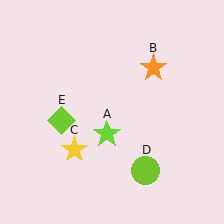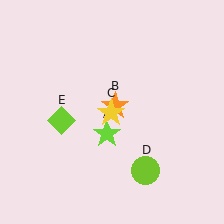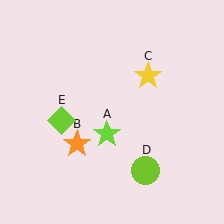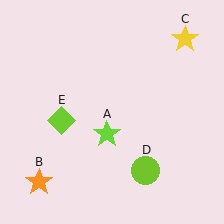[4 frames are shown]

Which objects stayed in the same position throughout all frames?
Lime star (object A) and lime circle (object D) and lime diamond (object E) remained stationary.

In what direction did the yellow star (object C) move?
The yellow star (object C) moved up and to the right.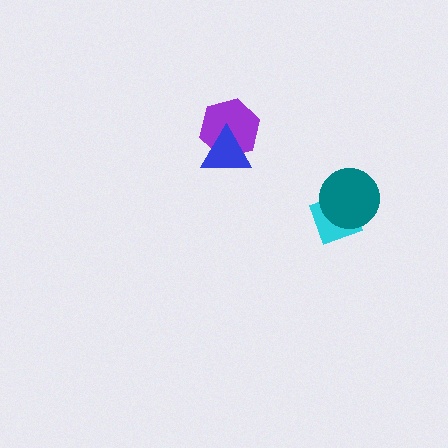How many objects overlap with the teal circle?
1 object overlaps with the teal circle.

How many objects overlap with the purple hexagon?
1 object overlaps with the purple hexagon.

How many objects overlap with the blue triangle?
1 object overlaps with the blue triangle.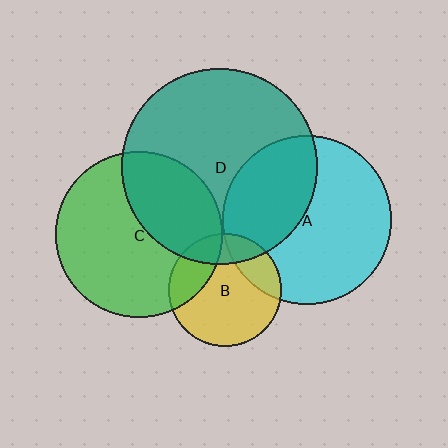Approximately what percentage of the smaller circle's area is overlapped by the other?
Approximately 35%.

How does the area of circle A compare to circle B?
Approximately 2.3 times.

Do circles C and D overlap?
Yes.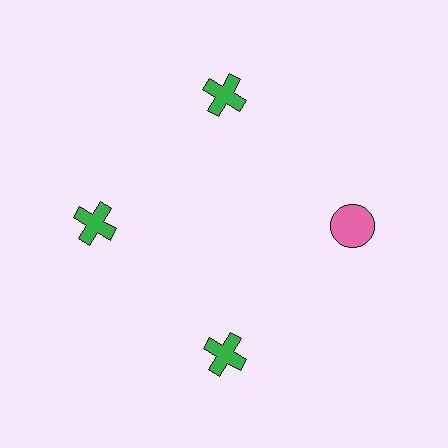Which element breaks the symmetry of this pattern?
The pink circle at roughly the 3 o'clock position breaks the symmetry. All other shapes are green crosses.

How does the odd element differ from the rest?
It differs in both color (pink instead of green) and shape (circle instead of cross).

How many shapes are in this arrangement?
There are 4 shapes arranged in a ring pattern.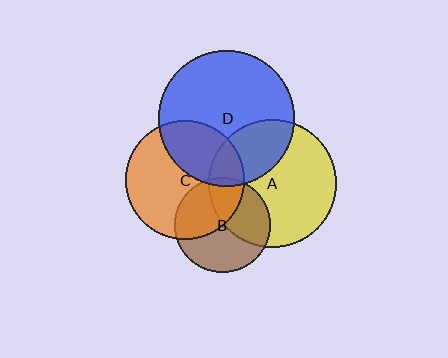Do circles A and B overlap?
Yes.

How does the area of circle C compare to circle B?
Approximately 1.6 times.